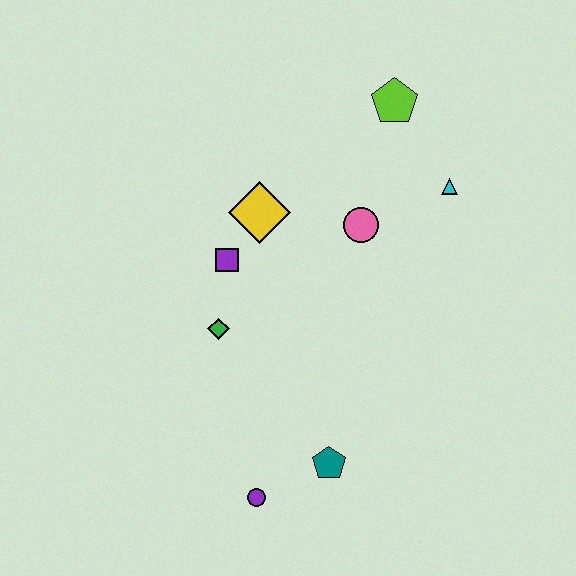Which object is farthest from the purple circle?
The lime pentagon is farthest from the purple circle.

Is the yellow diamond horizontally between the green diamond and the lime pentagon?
Yes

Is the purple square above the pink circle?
No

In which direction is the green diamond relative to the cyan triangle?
The green diamond is to the left of the cyan triangle.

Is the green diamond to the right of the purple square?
No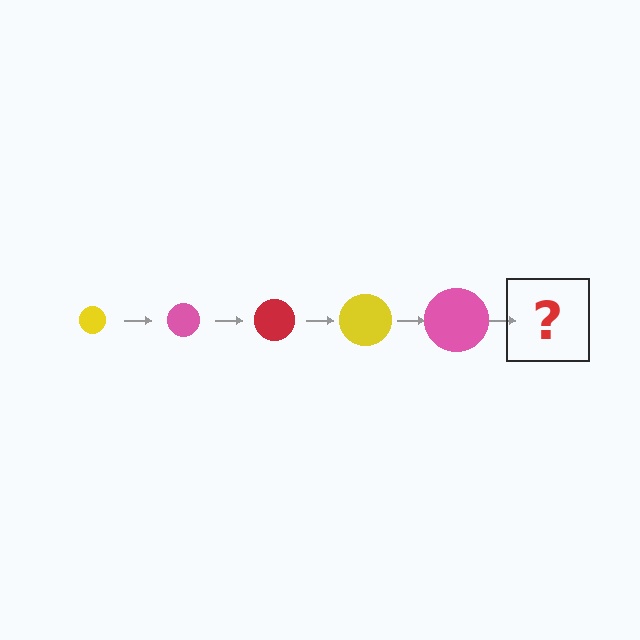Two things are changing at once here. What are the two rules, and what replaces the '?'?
The two rules are that the circle grows larger each step and the color cycles through yellow, pink, and red. The '?' should be a red circle, larger than the previous one.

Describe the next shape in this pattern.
It should be a red circle, larger than the previous one.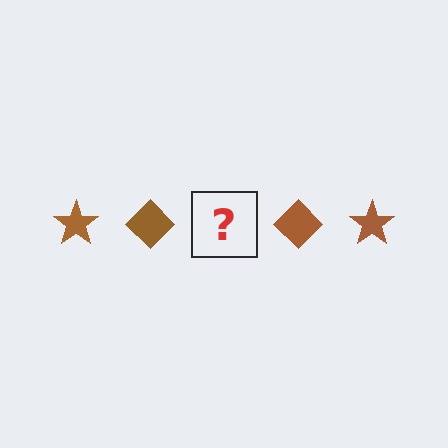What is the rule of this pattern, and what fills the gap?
The rule is that the pattern cycles through star, diamond shapes in brown. The gap should be filled with a brown star.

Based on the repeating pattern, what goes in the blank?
The blank should be a brown star.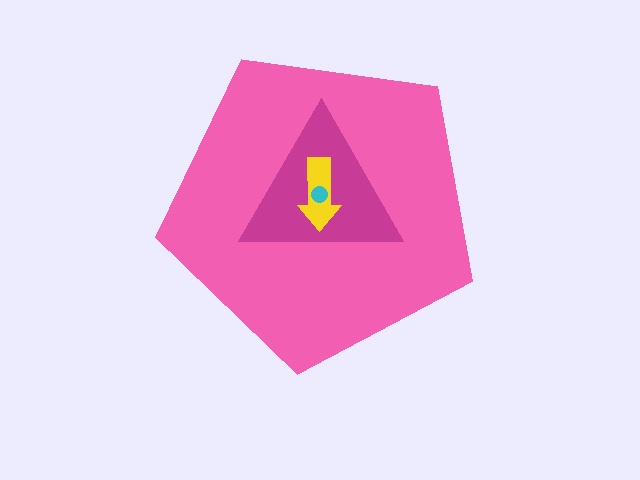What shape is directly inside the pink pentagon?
The magenta triangle.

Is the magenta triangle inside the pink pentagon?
Yes.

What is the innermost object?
The cyan circle.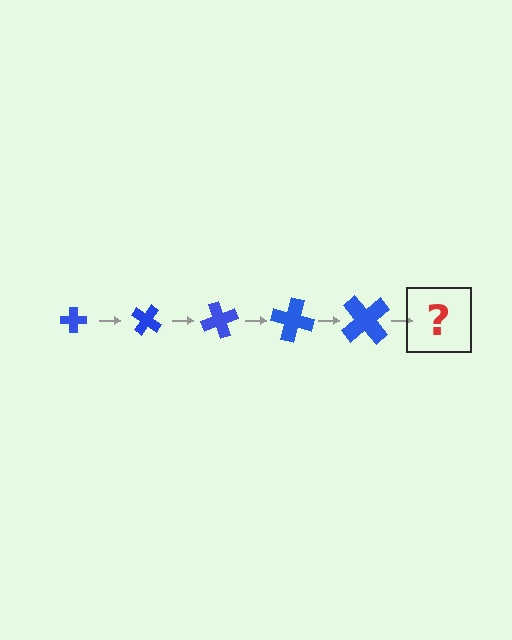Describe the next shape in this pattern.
It should be a cross, larger than the previous one and rotated 175 degrees from the start.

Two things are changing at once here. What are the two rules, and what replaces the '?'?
The two rules are that the cross grows larger each step and it rotates 35 degrees each step. The '?' should be a cross, larger than the previous one and rotated 175 degrees from the start.